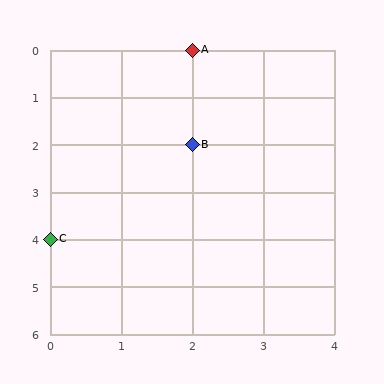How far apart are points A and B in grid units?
Points A and B are 2 rows apart.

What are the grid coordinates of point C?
Point C is at grid coordinates (0, 4).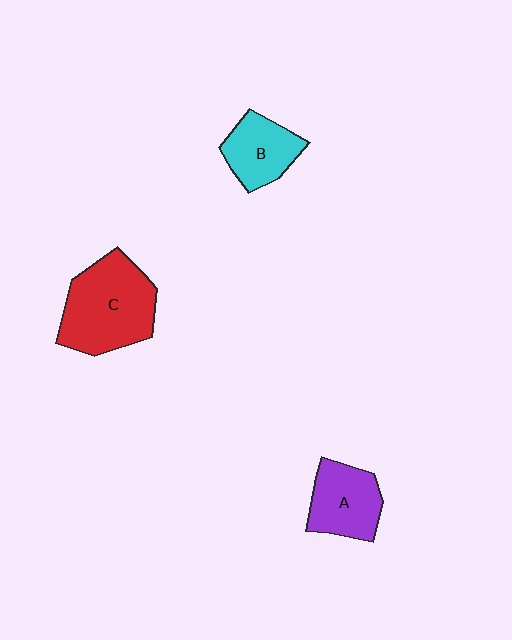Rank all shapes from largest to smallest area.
From largest to smallest: C (red), A (purple), B (cyan).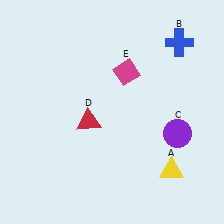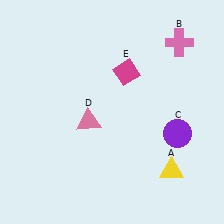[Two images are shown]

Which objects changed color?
B changed from blue to pink. D changed from red to pink.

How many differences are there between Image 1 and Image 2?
There are 2 differences between the two images.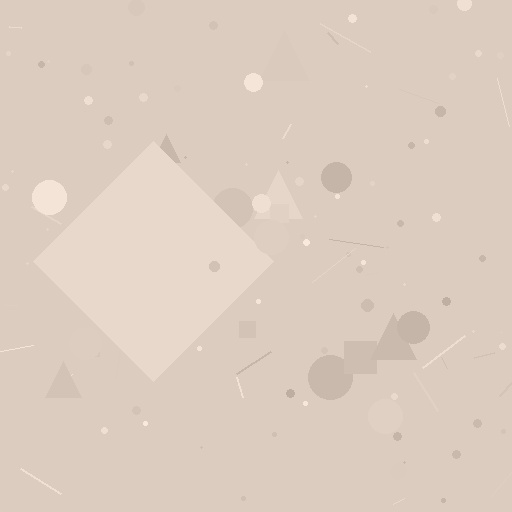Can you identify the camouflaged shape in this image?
The camouflaged shape is a diamond.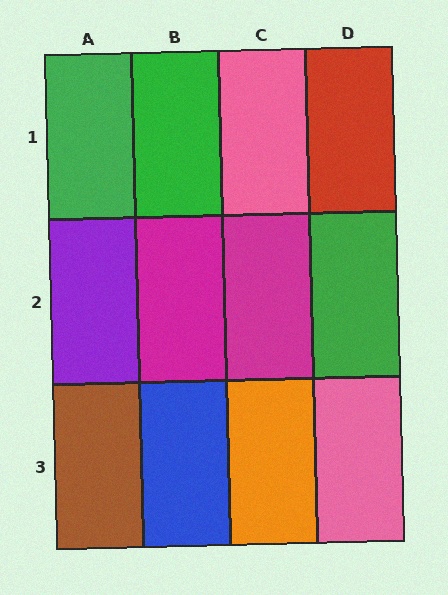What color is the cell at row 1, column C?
Pink.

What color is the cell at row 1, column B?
Green.